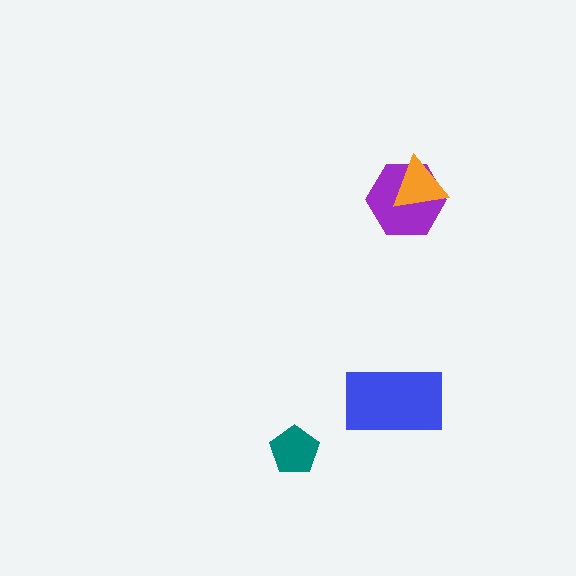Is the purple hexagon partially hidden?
Yes, it is partially covered by another shape.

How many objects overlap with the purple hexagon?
1 object overlaps with the purple hexagon.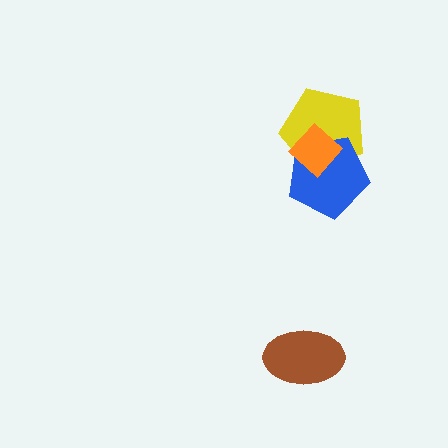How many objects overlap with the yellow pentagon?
2 objects overlap with the yellow pentagon.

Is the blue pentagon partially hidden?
Yes, it is partially covered by another shape.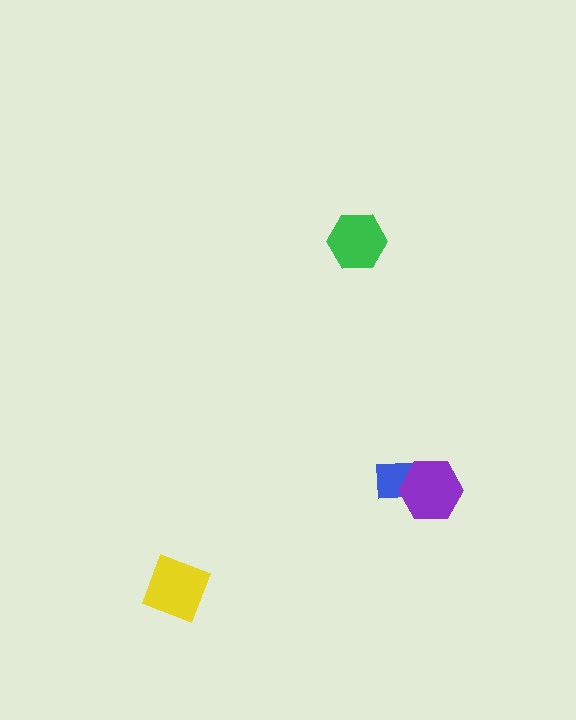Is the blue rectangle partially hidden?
Yes, it is partially covered by another shape.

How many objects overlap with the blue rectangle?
1 object overlaps with the blue rectangle.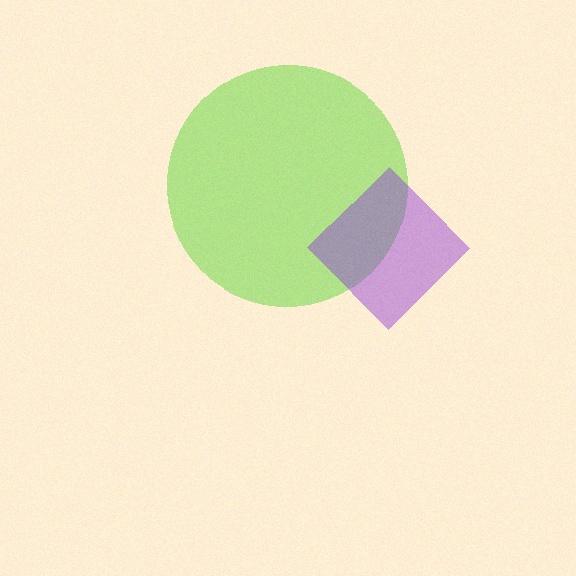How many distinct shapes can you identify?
There are 2 distinct shapes: a lime circle, a purple diamond.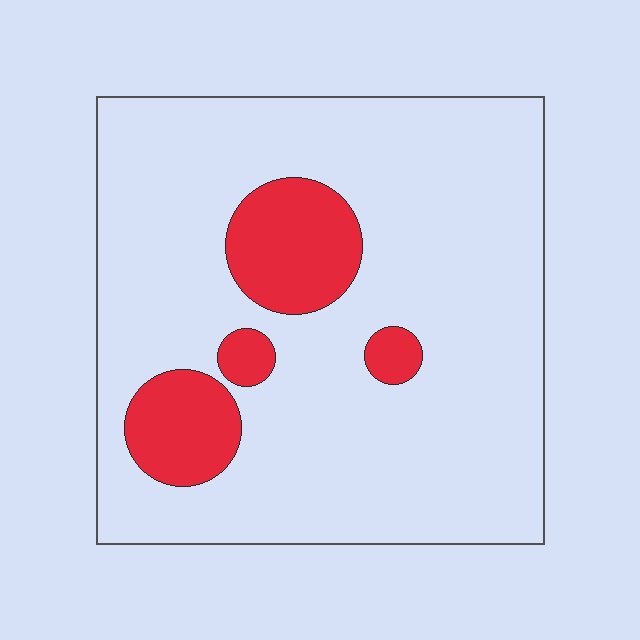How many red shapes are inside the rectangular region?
4.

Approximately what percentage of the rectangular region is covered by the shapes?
Approximately 15%.